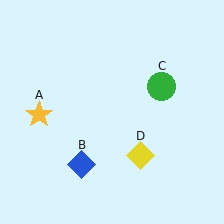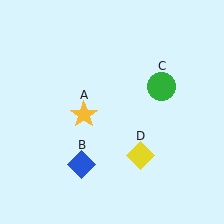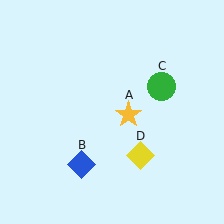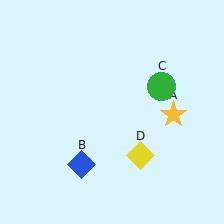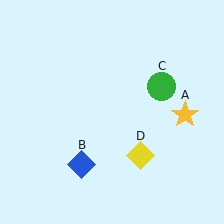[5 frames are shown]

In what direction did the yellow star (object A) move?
The yellow star (object A) moved right.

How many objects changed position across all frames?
1 object changed position: yellow star (object A).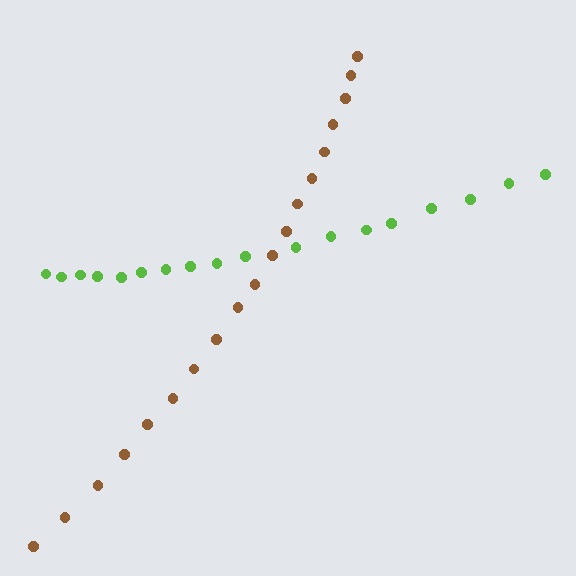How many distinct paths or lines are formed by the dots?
There are 2 distinct paths.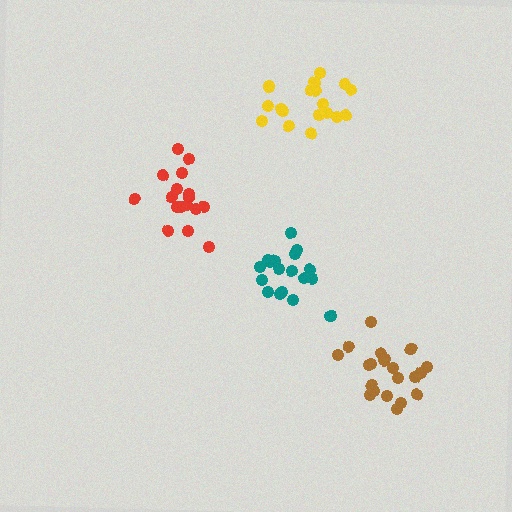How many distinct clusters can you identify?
There are 4 distinct clusters.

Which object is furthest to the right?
The brown cluster is rightmost.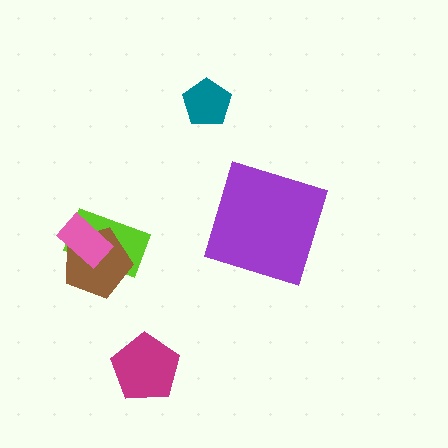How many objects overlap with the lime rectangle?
2 objects overlap with the lime rectangle.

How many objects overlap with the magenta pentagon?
0 objects overlap with the magenta pentagon.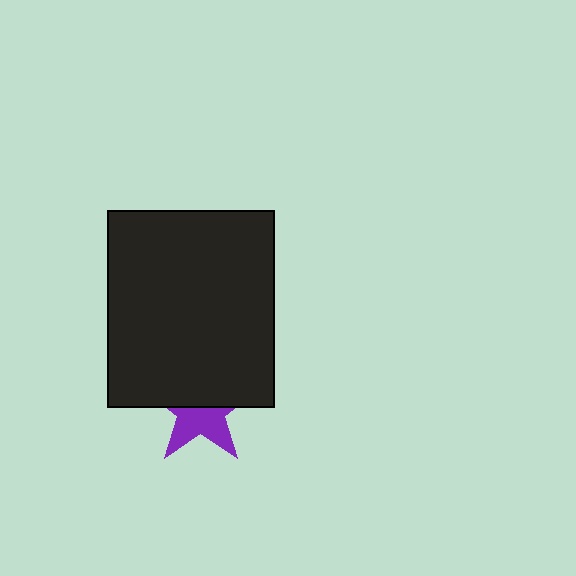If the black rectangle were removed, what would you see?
You would see the complete purple star.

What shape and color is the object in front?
The object in front is a black rectangle.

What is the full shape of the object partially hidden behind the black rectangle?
The partially hidden object is a purple star.